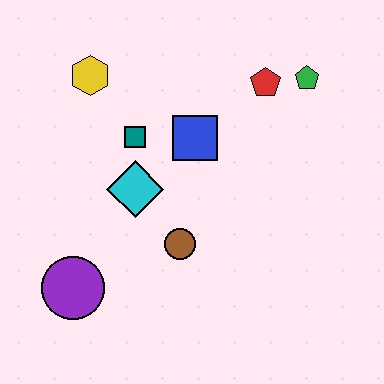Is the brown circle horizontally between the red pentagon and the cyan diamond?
Yes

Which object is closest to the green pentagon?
The red pentagon is closest to the green pentagon.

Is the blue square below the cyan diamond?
No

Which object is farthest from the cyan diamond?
The green pentagon is farthest from the cyan diamond.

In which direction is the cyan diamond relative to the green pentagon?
The cyan diamond is to the left of the green pentagon.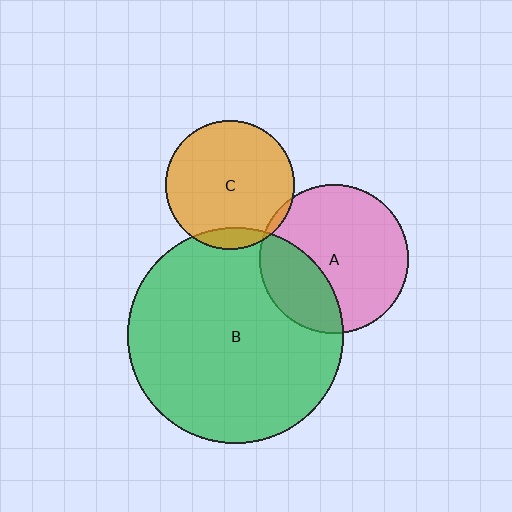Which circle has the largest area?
Circle B (green).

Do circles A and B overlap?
Yes.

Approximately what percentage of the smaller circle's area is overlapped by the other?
Approximately 30%.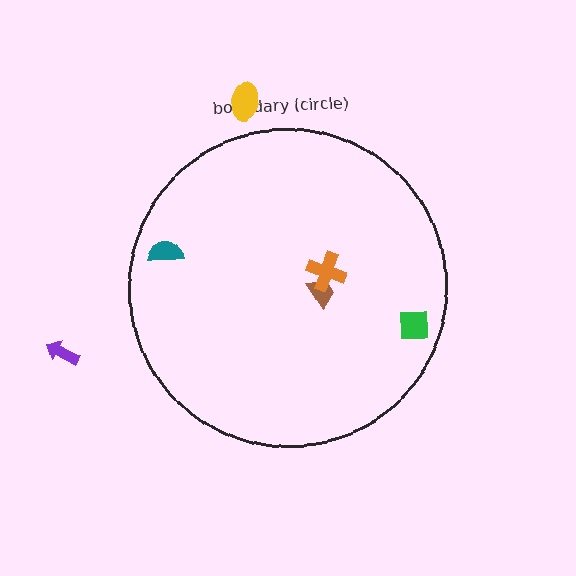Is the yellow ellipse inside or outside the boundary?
Outside.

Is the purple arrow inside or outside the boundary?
Outside.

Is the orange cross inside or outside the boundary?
Inside.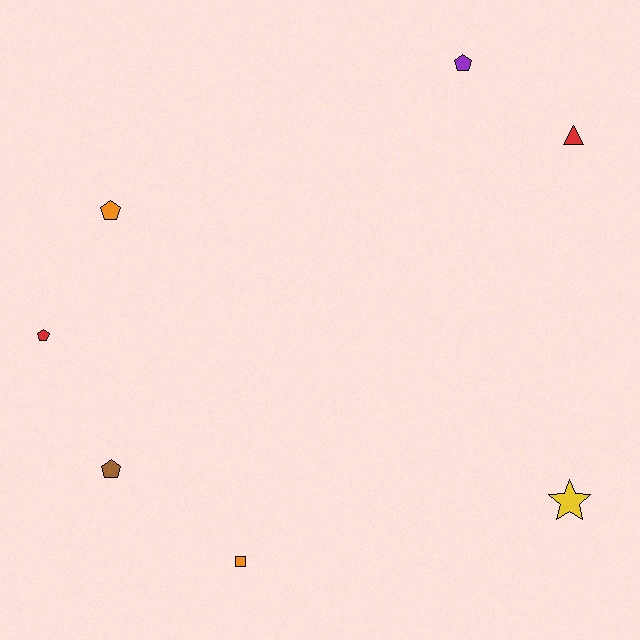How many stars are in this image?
There is 1 star.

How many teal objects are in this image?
There are no teal objects.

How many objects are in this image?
There are 7 objects.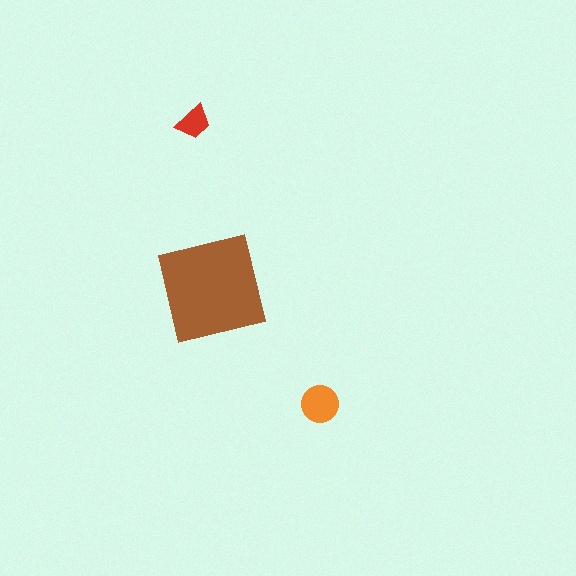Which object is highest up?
The red trapezoid is topmost.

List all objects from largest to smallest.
The brown square, the orange circle, the red trapezoid.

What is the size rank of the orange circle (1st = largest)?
2nd.